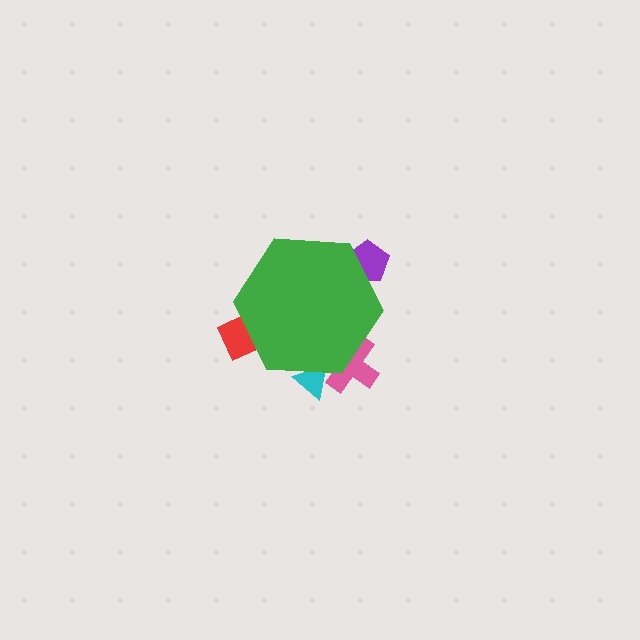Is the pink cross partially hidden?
Yes, the pink cross is partially hidden behind the green hexagon.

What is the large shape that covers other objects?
A green hexagon.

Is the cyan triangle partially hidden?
Yes, the cyan triangle is partially hidden behind the green hexagon.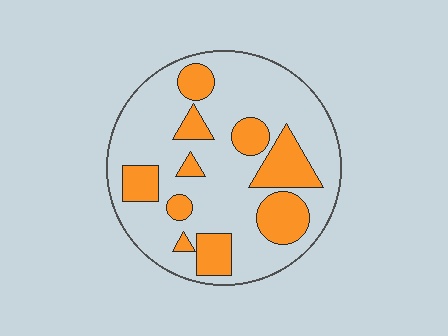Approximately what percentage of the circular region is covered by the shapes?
Approximately 30%.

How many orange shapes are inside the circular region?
10.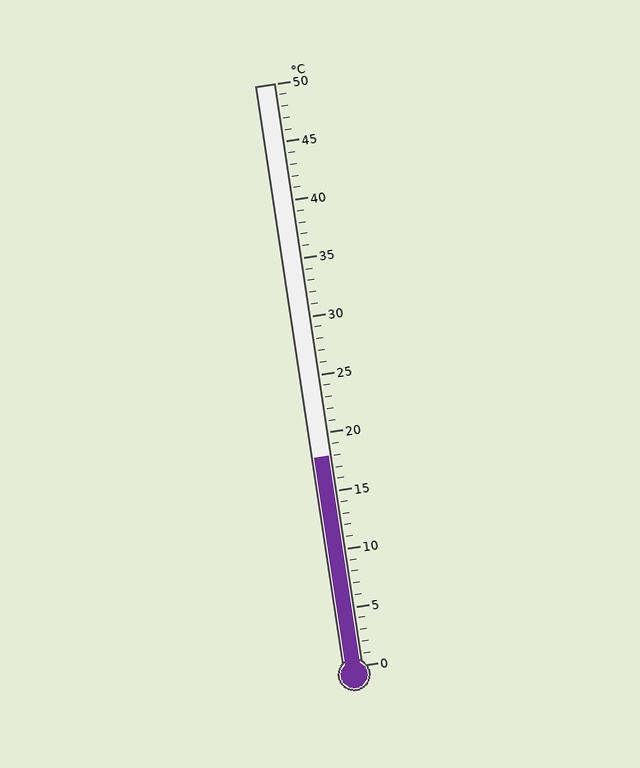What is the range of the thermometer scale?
The thermometer scale ranges from 0°C to 50°C.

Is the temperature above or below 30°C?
The temperature is below 30°C.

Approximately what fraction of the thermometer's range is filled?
The thermometer is filled to approximately 35% of its range.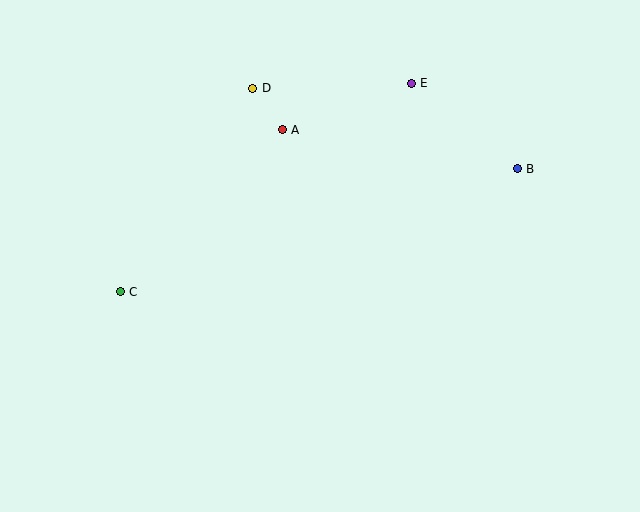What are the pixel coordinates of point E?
Point E is at (411, 83).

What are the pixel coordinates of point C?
Point C is at (120, 292).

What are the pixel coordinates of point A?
Point A is at (282, 130).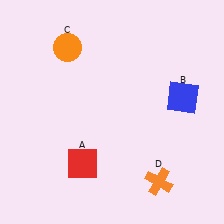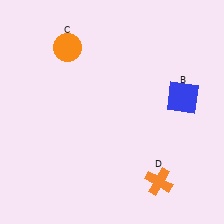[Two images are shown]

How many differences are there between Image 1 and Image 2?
There is 1 difference between the two images.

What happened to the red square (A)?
The red square (A) was removed in Image 2. It was in the bottom-left area of Image 1.